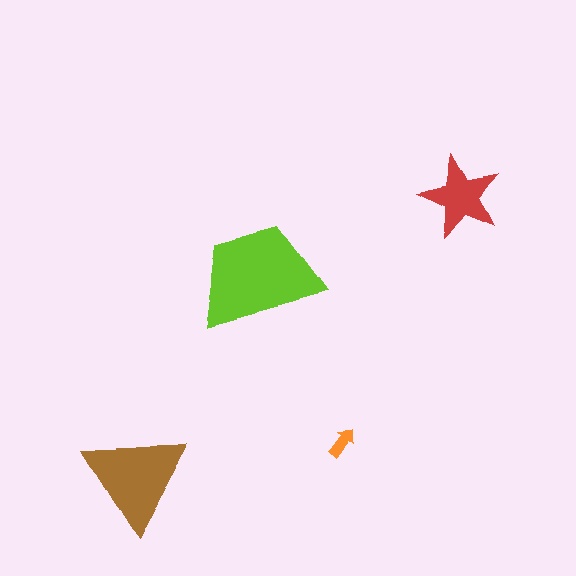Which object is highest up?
The red star is topmost.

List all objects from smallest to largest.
The orange arrow, the red star, the brown triangle, the lime trapezoid.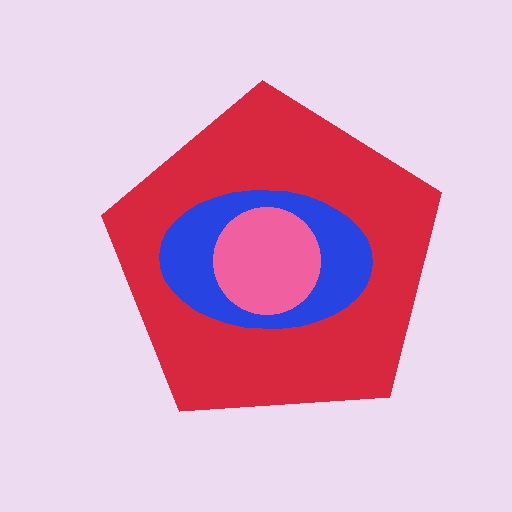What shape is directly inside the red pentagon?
The blue ellipse.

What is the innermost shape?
The pink circle.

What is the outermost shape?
The red pentagon.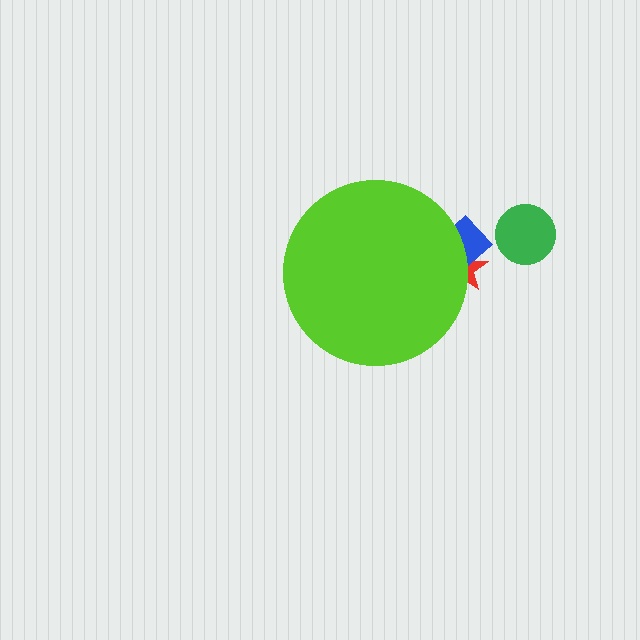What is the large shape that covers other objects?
A lime circle.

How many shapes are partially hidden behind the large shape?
2 shapes are partially hidden.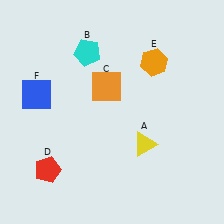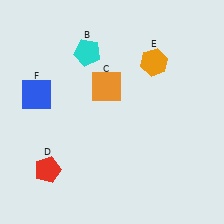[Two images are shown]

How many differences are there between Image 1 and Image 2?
There is 1 difference between the two images.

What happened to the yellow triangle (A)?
The yellow triangle (A) was removed in Image 2. It was in the bottom-right area of Image 1.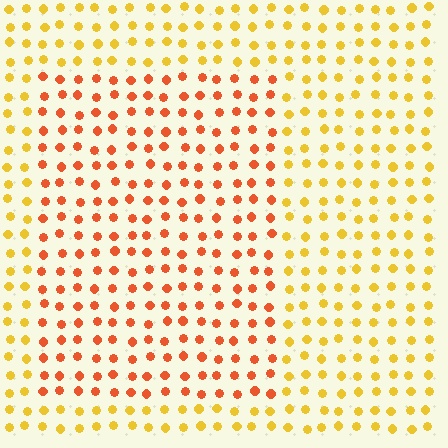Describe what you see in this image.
The image is filled with small yellow elements in a uniform arrangement. A rectangle-shaped region is visible where the elements are tinted to a slightly different hue, forming a subtle color boundary.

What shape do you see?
I see a rectangle.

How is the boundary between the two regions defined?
The boundary is defined purely by a slight shift in hue (about 35 degrees). Spacing, size, and orientation are identical on both sides.